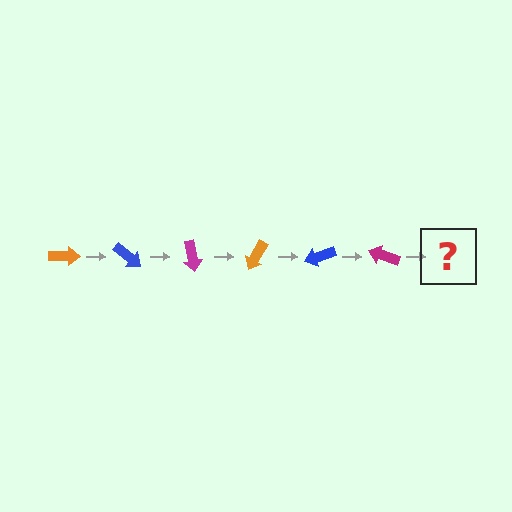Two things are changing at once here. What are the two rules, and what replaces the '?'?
The two rules are that it rotates 40 degrees each step and the color cycles through orange, blue, and magenta. The '?' should be an orange arrow, rotated 240 degrees from the start.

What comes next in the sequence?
The next element should be an orange arrow, rotated 240 degrees from the start.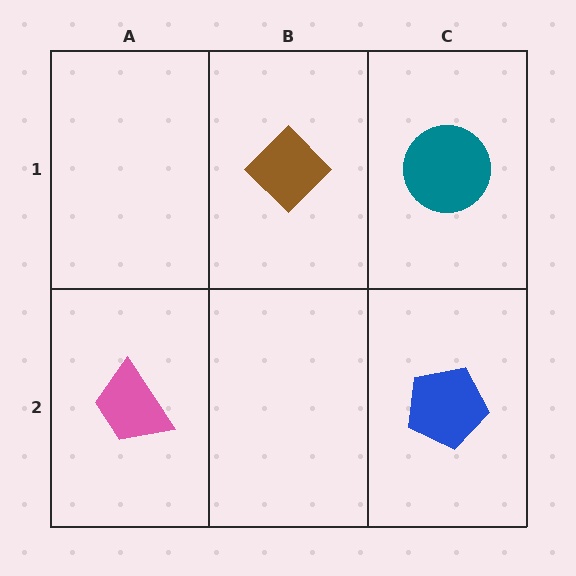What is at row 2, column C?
A blue pentagon.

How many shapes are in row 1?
2 shapes.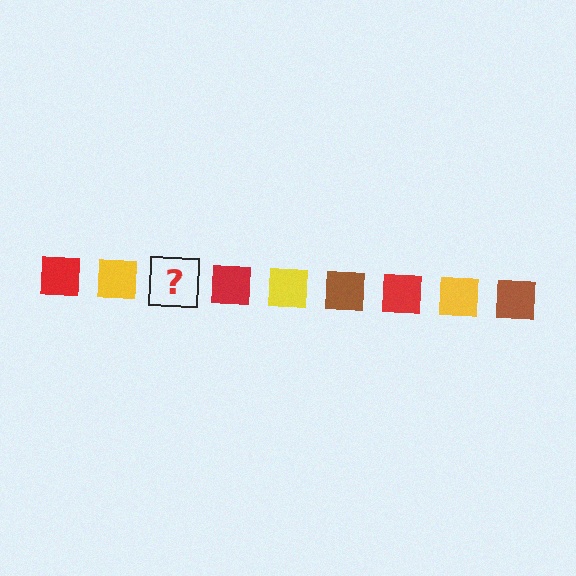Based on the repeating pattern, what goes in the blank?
The blank should be a brown square.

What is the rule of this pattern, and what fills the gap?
The rule is that the pattern cycles through red, yellow, brown squares. The gap should be filled with a brown square.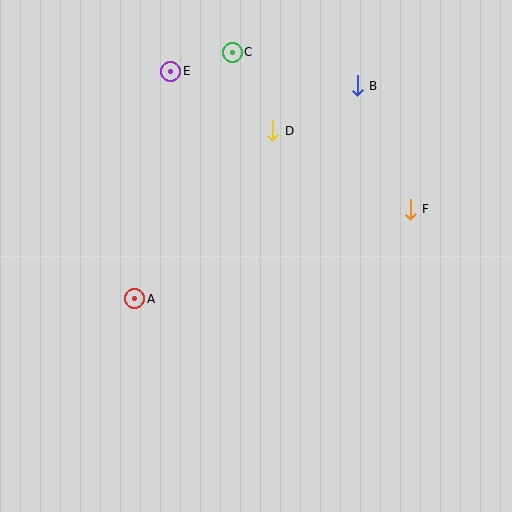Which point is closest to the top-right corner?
Point B is closest to the top-right corner.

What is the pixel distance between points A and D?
The distance between A and D is 217 pixels.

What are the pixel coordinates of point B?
Point B is at (357, 86).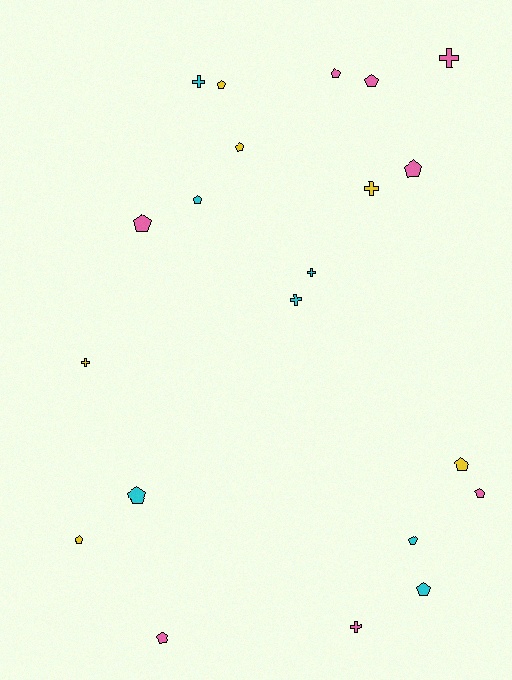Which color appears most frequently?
Pink, with 8 objects.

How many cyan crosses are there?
There are 3 cyan crosses.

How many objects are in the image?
There are 21 objects.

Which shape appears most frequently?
Pentagon, with 14 objects.